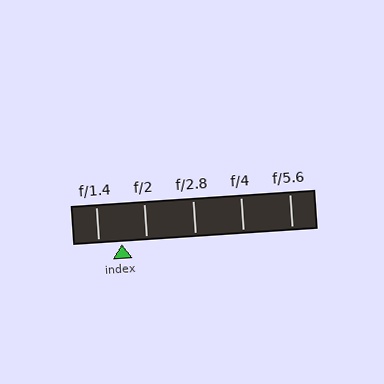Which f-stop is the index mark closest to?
The index mark is closest to f/1.4.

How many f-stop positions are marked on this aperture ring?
There are 5 f-stop positions marked.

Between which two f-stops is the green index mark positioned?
The index mark is between f/1.4 and f/2.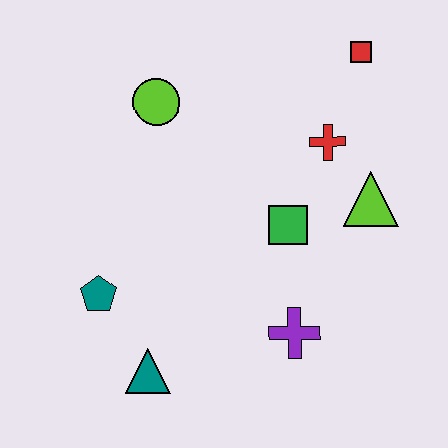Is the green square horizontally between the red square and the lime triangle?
No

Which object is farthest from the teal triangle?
The red square is farthest from the teal triangle.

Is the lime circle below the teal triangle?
No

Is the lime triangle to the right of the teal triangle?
Yes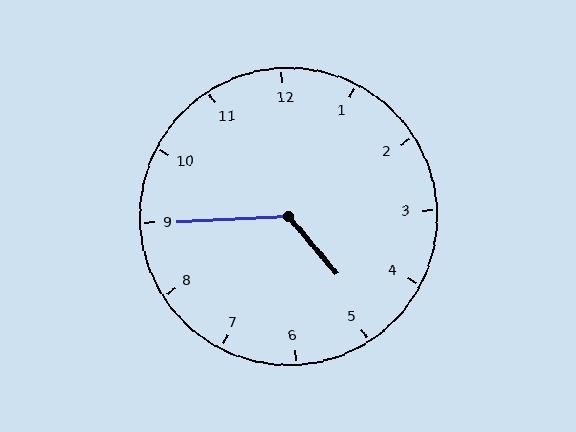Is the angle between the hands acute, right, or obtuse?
It is obtuse.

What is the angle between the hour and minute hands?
Approximately 128 degrees.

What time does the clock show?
4:45.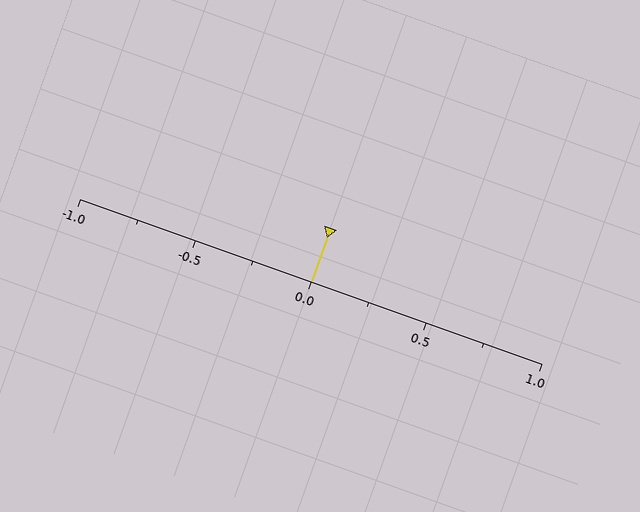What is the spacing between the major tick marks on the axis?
The major ticks are spaced 0.5 apart.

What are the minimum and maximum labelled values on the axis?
The axis runs from -1.0 to 1.0.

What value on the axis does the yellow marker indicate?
The marker indicates approximately 0.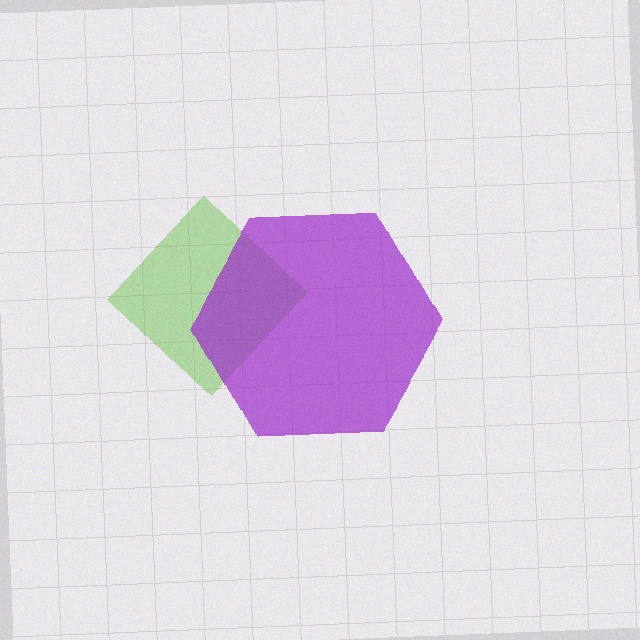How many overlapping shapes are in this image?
There are 2 overlapping shapes in the image.